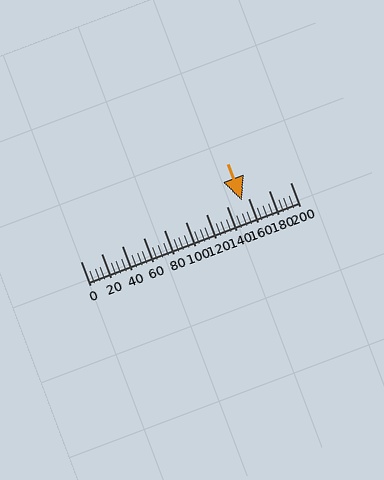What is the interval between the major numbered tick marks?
The major tick marks are spaced 20 units apart.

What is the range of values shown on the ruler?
The ruler shows values from 0 to 200.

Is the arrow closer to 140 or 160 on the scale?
The arrow is closer to 160.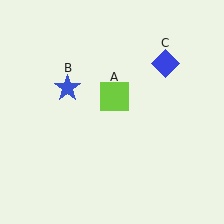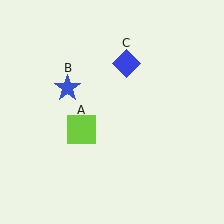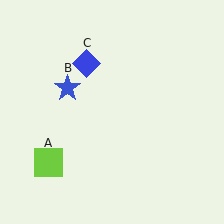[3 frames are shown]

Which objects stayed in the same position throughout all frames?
Blue star (object B) remained stationary.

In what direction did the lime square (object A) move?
The lime square (object A) moved down and to the left.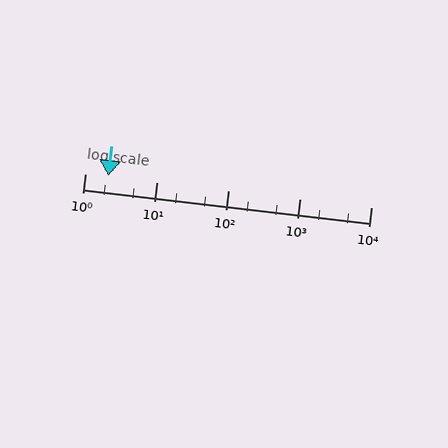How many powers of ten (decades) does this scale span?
The scale spans 4 decades, from 1 to 10000.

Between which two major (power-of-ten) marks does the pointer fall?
The pointer is between 1 and 10.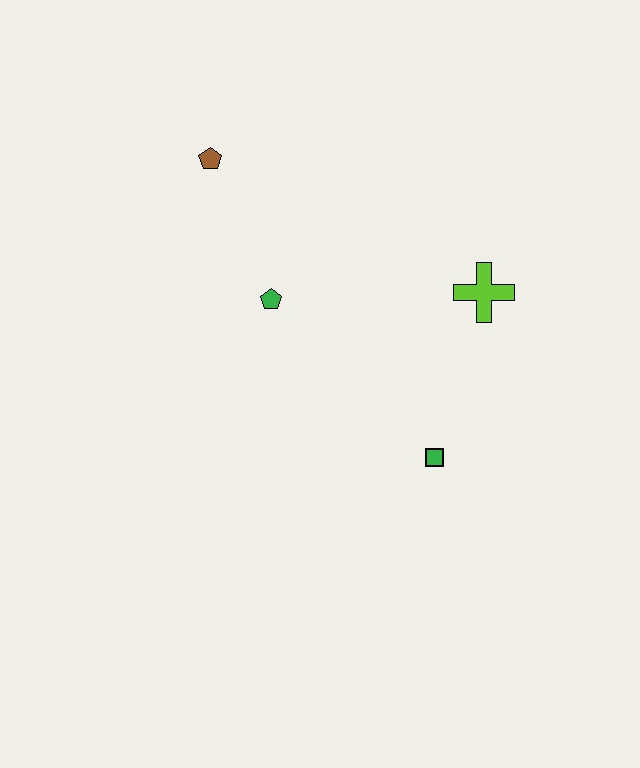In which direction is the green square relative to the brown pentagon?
The green square is below the brown pentagon.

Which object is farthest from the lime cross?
The brown pentagon is farthest from the lime cross.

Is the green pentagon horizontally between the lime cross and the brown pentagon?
Yes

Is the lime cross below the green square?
No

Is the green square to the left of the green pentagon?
No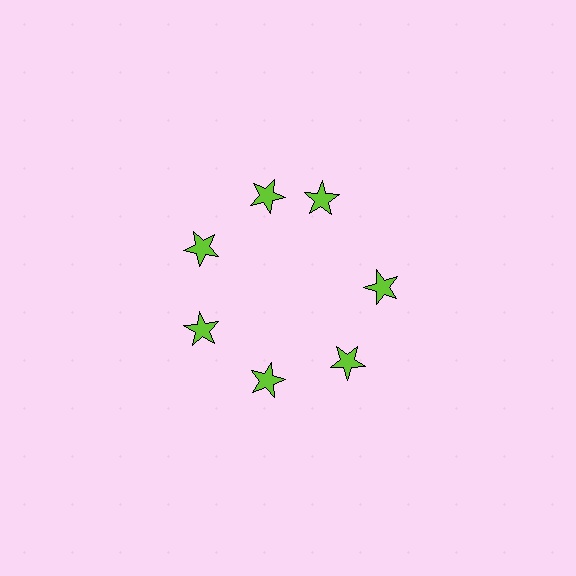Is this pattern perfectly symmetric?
No. The 7 lime stars are arranged in a ring, but one element near the 1 o'clock position is rotated out of alignment along the ring, breaking the 7-fold rotational symmetry.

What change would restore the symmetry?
The symmetry would be restored by rotating it back into even spacing with its neighbors so that all 7 stars sit at equal angles and equal distance from the center.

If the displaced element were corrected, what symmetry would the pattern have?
It would have 7-fold rotational symmetry — the pattern would map onto itself every 51 degrees.